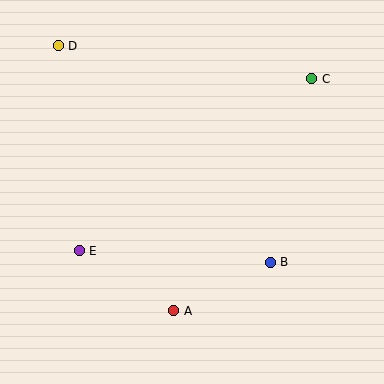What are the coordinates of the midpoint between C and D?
The midpoint between C and D is at (185, 62).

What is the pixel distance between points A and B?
The distance between A and B is 108 pixels.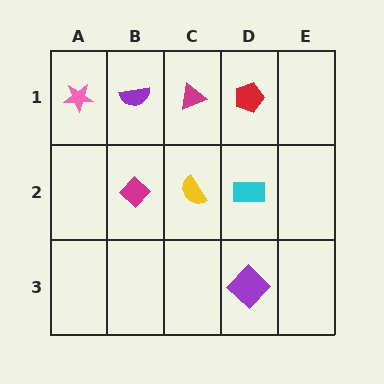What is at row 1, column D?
A red pentagon.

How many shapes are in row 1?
4 shapes.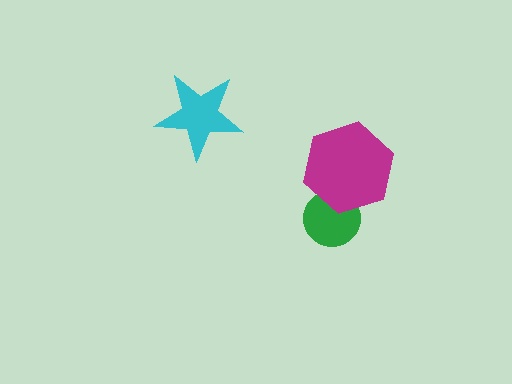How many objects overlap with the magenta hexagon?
1 object overlaps with the magenta hexagon.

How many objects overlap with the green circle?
1 object overlaps with the green circle.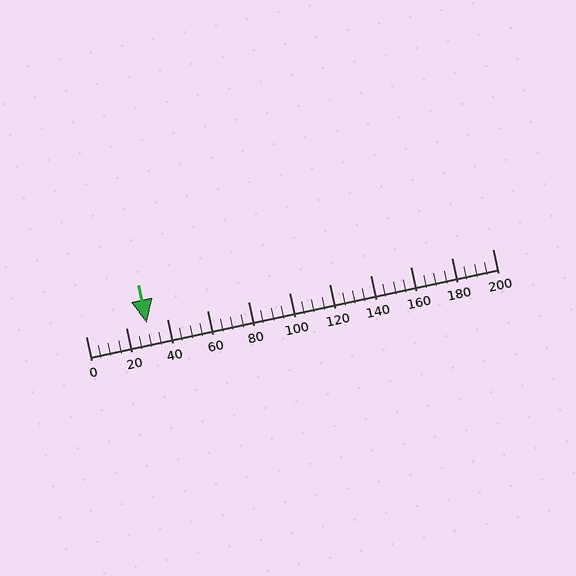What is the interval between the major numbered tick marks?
The major tick marks are spaced 20 units apart.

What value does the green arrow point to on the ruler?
The green arrow points to approximately 30.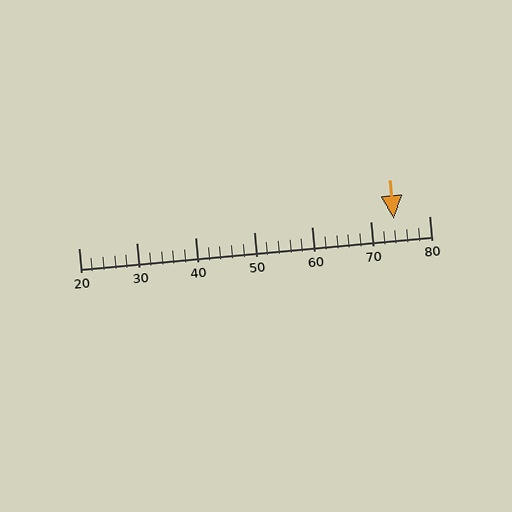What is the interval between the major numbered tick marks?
The major tick marks are spaced 10 units apart.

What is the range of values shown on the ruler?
The ruler shows values from 20 to 80.